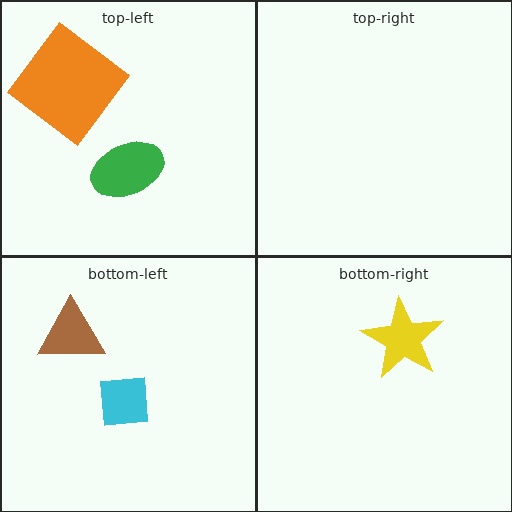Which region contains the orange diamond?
The top-left region.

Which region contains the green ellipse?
The top-left region.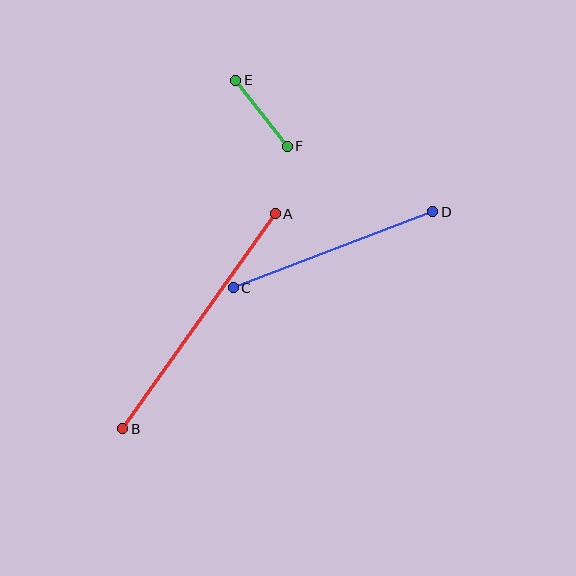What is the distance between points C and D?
The distance is approximately 214 pixels.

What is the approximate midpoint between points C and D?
The midpoint is at approximately (333, 250) pixels.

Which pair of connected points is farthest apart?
Points A and B are farthest apart.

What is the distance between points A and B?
The distance is approximately 264 pixels.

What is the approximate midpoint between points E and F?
The midpoint is at approximately (262, 113) pixels.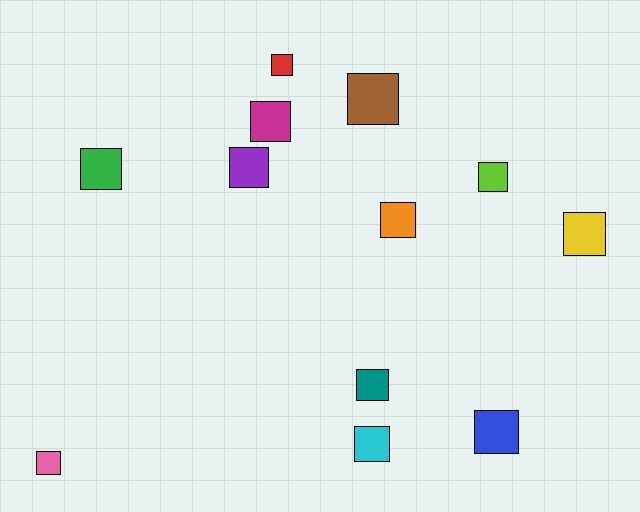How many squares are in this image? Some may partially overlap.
There are 12 squares.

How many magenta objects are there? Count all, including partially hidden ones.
There is 1 magenta object.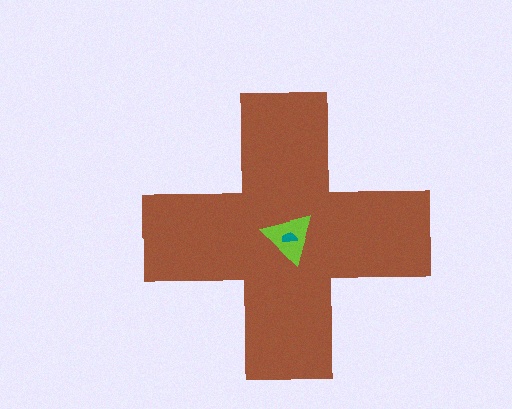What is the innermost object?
The teal semicircle.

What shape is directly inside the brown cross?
The lime triangle.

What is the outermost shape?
The brown cross.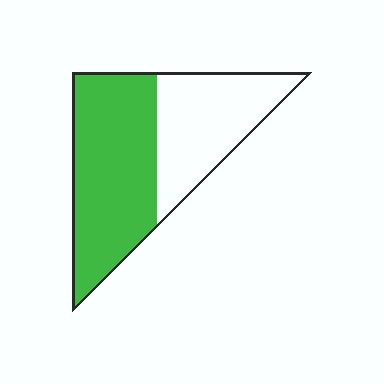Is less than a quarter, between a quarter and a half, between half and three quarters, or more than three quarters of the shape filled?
Between half and three quarters.